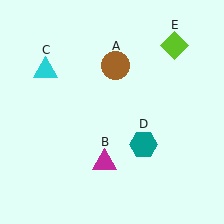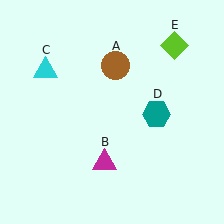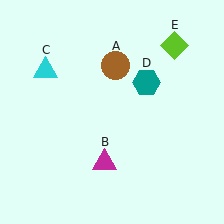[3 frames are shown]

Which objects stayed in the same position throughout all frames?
Brown circle (object A) and magenta triangle (object B) and cyan triangle (object C) and lime diamond (object E) remained stationary.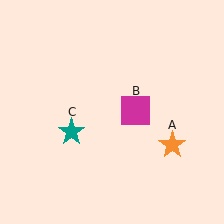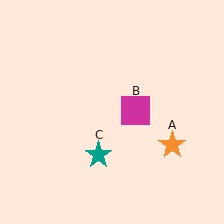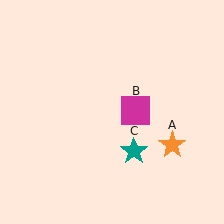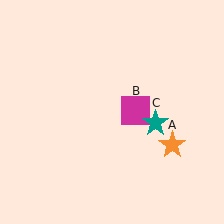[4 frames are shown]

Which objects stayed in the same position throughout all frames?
Orange star (object A) and magenta square (object B) remained stationary.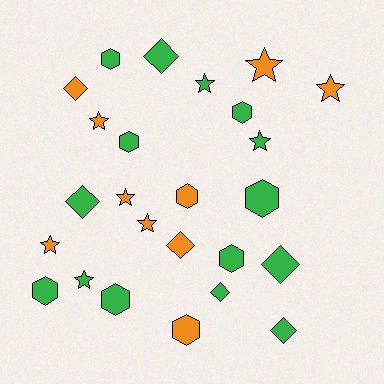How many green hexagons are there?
There are 7 green hexagons.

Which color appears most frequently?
Green, with 15 objects.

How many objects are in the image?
There are 25 objects.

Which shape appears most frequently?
Hexagon, with 9 objects.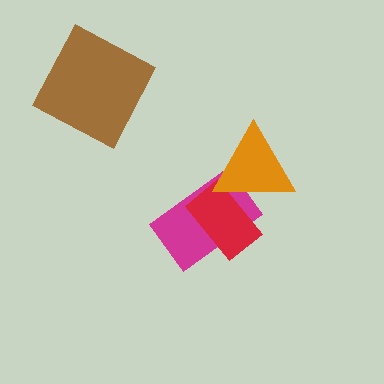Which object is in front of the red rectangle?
The orange triangle is in front of the red rectangle.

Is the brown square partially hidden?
No, no other shape covers it.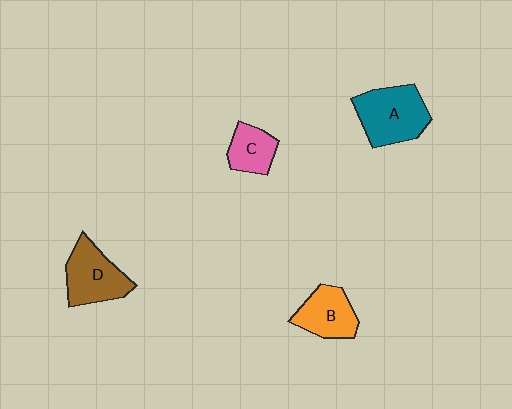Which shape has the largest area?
Shape A (teal).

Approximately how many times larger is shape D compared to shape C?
Approximately 1.6 times.